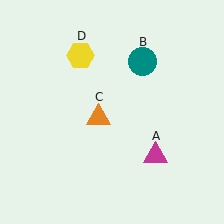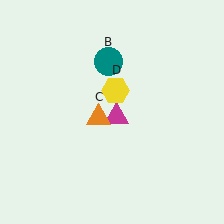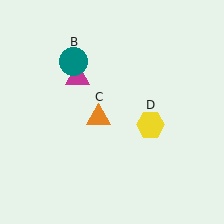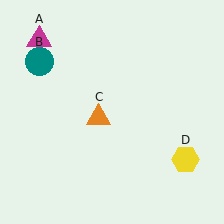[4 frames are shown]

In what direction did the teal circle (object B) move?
The teal circle (object B) moved left.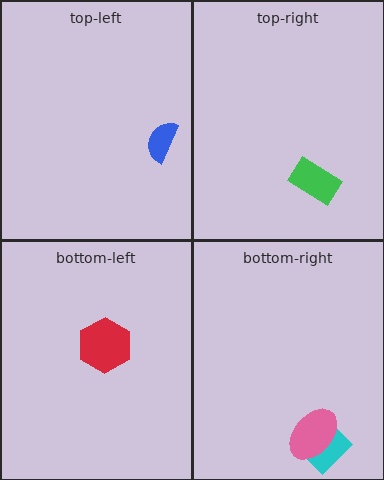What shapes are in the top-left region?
The blue semicircle.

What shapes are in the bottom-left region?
The red hexagon.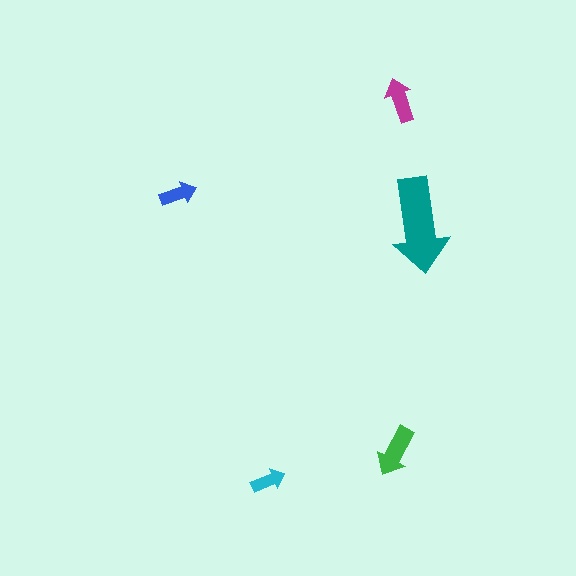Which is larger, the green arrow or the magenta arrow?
The green one.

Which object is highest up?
The magenta arrow is topmost.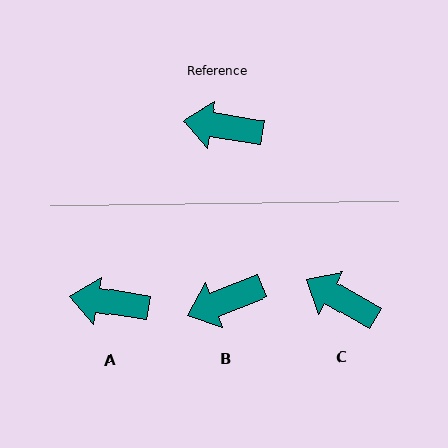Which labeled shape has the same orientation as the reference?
A.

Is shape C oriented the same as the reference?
No, it is off by about 21 degrees.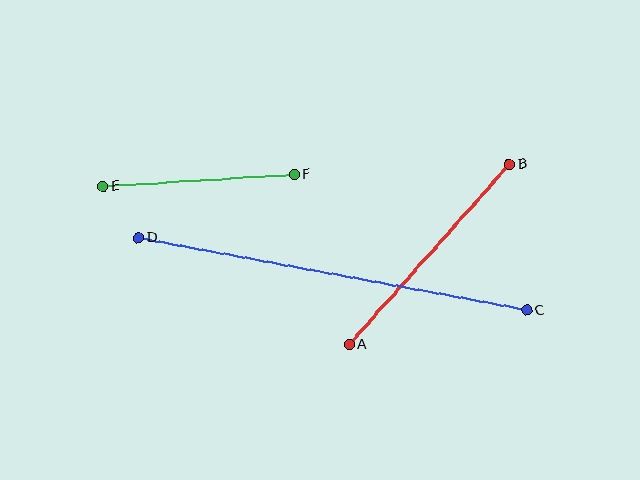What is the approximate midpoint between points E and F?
The midpoint is at approximately (199, 180) pixels.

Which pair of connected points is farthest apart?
Points C and D are farthest apart.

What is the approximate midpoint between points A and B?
The midpoint is at approximately (429, 254) pixels.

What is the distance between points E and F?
The distance is approximately 192 pixels.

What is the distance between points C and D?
The distance is approximately 395 pixels.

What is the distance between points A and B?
The distance is approximately 241 pixels.